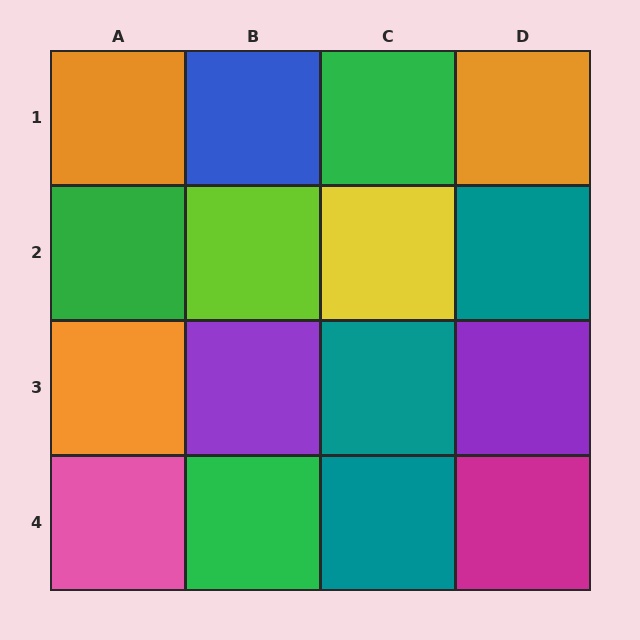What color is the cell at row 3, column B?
Purple.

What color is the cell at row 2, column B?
Lime.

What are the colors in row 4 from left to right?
Pink, green, teal, magenta.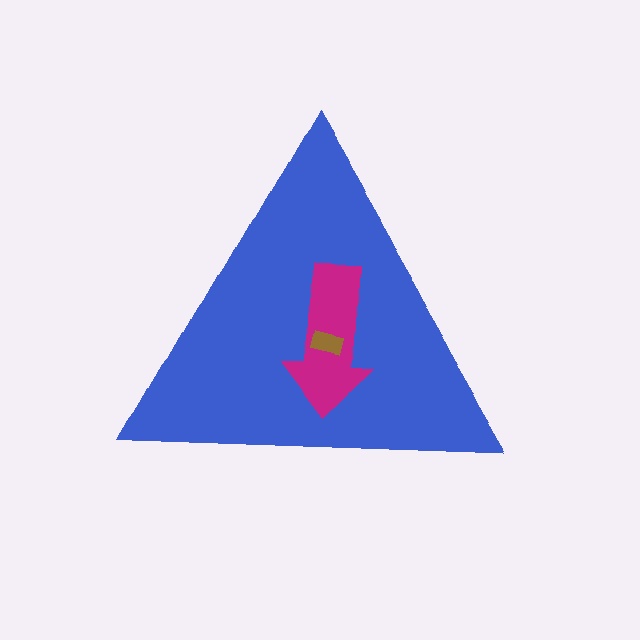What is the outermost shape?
The blue triangle.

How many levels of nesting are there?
3.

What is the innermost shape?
The brown rectangle.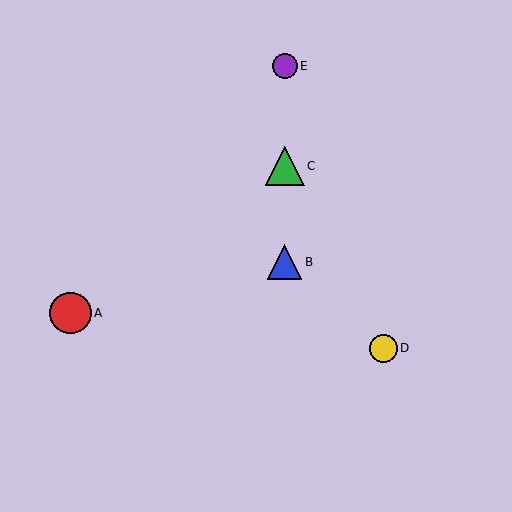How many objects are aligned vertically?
3 objects (B, C, E) are aligned vertically.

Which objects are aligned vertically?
Objects B, C, E are aligned vertically.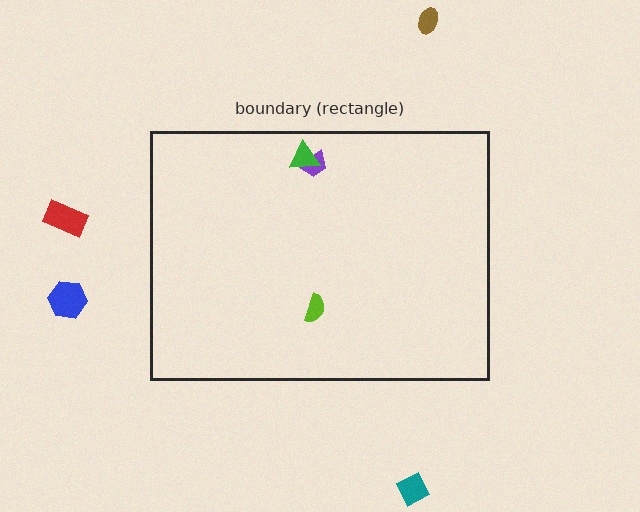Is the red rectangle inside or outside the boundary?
Outside.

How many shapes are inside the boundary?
3 inside, 4 outside.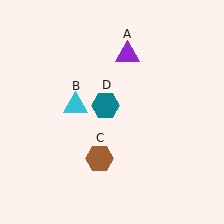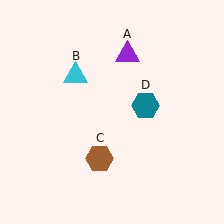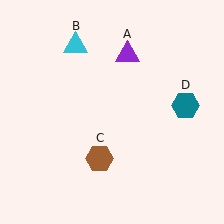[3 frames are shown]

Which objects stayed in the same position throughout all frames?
Purple triangle (object A) and brown hexagon (object C) remained stationary.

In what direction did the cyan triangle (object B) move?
The cyan triangle (object B) moved up.